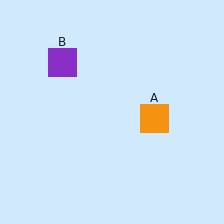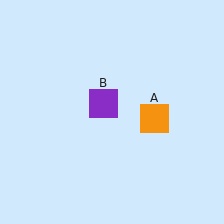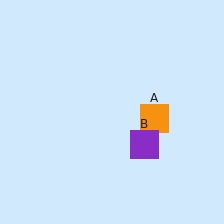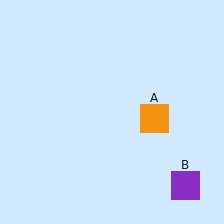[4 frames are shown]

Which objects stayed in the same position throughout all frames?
Orange square (object A) remained stationary.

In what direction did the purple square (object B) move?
The purple square (object B) moved down and to the right.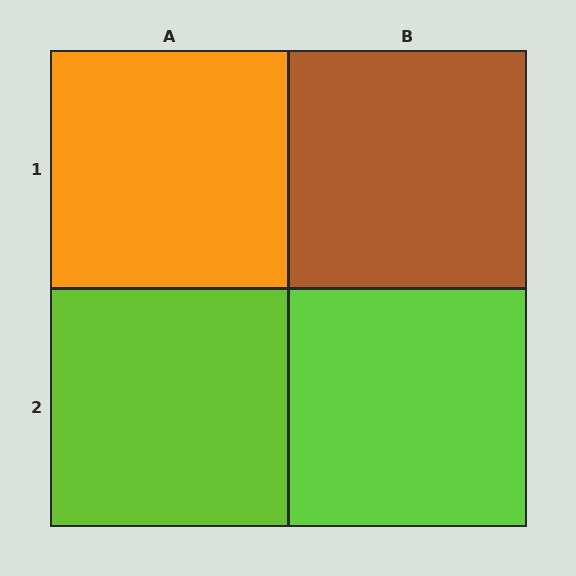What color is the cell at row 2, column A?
Lime.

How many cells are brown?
1 cell is brown.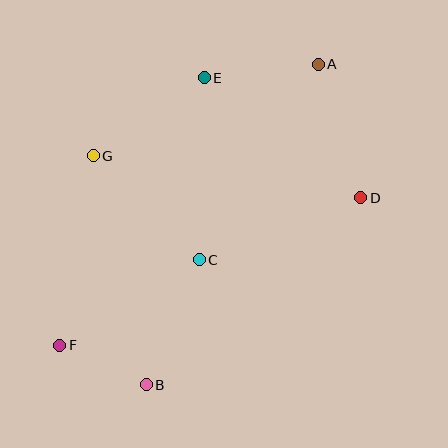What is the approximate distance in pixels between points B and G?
The distance between B and G is approximately 235 pixels.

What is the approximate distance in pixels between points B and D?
The distance between B and D is approximately 284 pixels.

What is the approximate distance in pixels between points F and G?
The distance between F and G is approximately 192 pixels.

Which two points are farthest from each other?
Points A and F are farthest from each other.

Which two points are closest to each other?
Points B and F are closest to each other.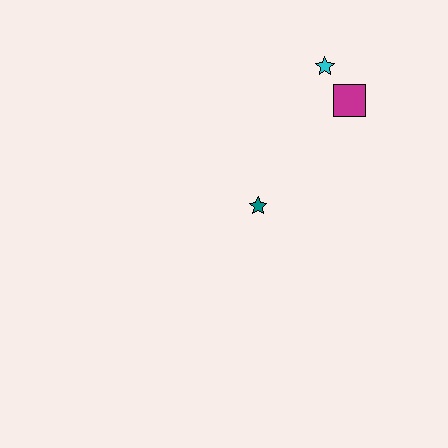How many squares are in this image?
There is 1 square.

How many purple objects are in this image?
There are no purple objects.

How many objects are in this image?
There are 3 objects.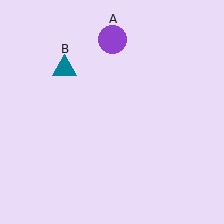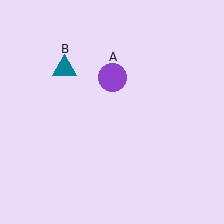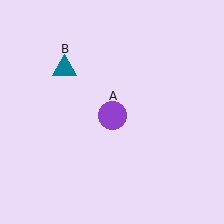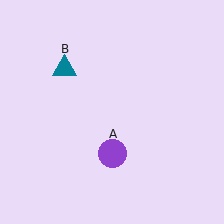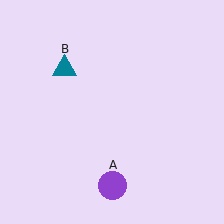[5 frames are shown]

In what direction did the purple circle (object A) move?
The purple circle (object A) moved down.